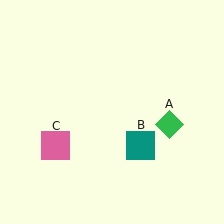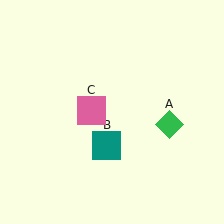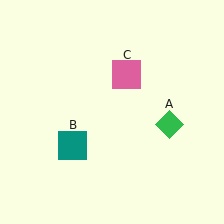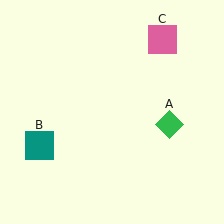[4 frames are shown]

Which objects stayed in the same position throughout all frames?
Green diamond (object A) remained stationary.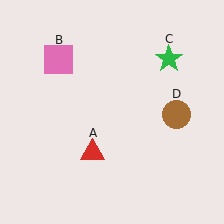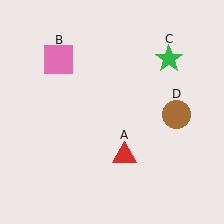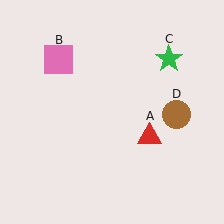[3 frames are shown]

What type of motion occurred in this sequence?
The red triangle (object A) rotated counterclockwise around the center of the scene.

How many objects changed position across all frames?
1 object changed position: red triangle (object A).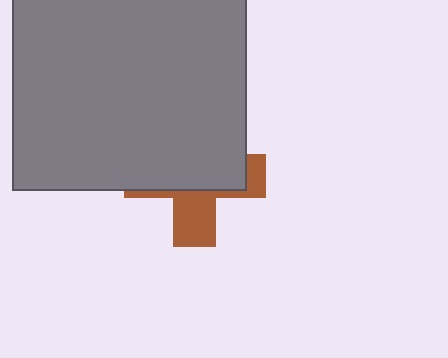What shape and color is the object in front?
The object in front is a gray square.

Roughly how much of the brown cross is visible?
A small part of it is visible (roughly 35%).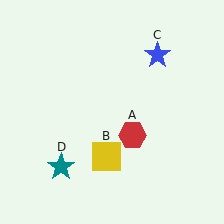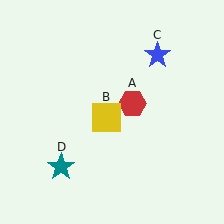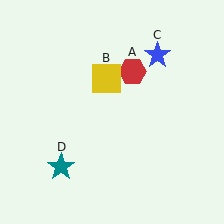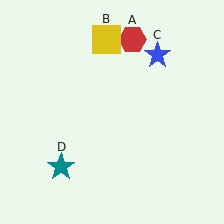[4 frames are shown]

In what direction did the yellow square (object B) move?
The yellow square (object B) moved up.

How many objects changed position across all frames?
2 objects changed position: red hexagon (object A), yellow square (object B).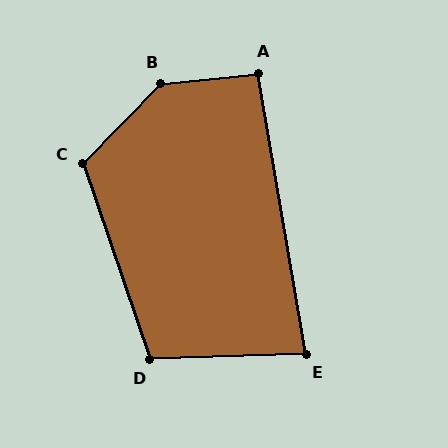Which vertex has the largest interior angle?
B, at approximately 140 degrees.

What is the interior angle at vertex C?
Approximately 116 degrees (obtuse).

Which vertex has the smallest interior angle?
E, at approximately 82 degrees.